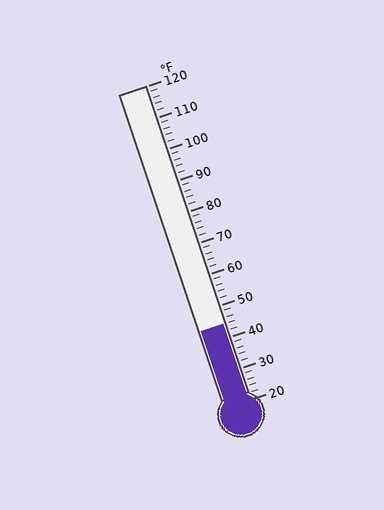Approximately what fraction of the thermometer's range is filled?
The thermometer is filled to approximately 25% of its range.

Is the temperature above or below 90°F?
The temperature is below 90°F.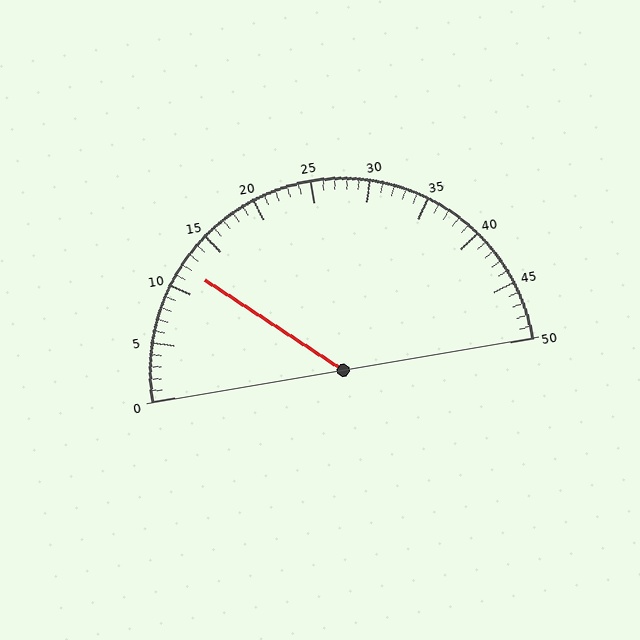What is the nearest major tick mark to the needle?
The nearest major tick mark is 10.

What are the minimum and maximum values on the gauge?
The gauge ranges from 0 to 50.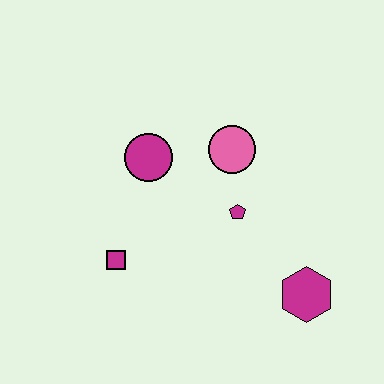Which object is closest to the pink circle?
The magenta pentagon is closest to the pink circle.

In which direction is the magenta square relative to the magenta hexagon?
The magenta square is to the left of the magenta hexagon.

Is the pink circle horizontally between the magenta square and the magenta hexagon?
Yes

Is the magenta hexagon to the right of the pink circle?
Yes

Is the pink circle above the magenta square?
Yes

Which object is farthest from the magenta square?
The magenta hexagon is farthest from the magenta square.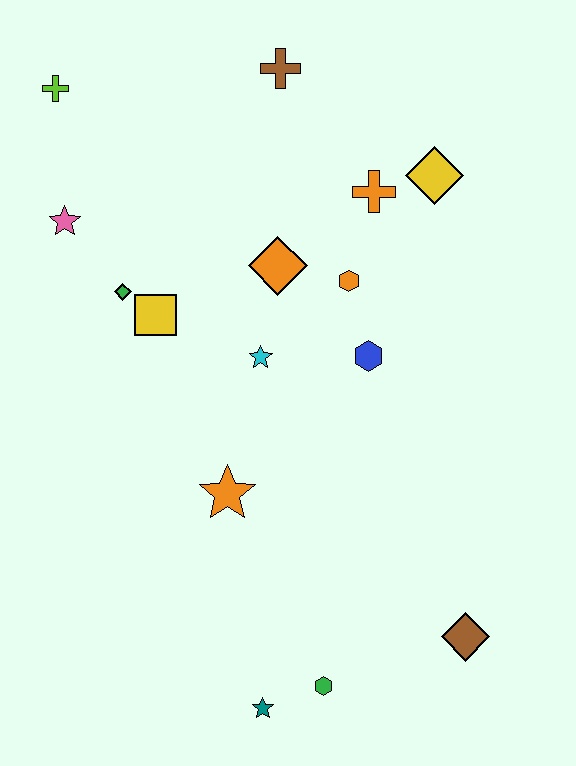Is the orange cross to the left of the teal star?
No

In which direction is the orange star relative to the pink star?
The orange star is below the pink star.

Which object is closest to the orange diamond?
The orange hexagon is closest to the orange diamond.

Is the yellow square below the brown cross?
Yes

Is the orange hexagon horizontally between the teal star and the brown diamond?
Yes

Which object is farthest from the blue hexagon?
The lime cross is farthest from the blue hexagon.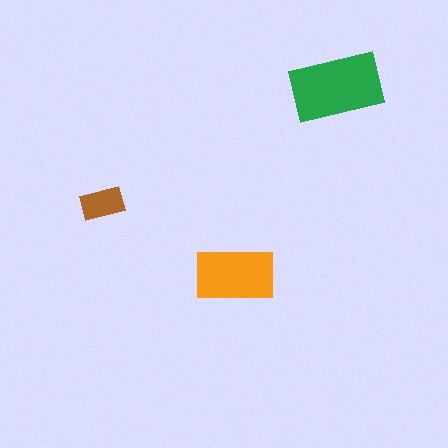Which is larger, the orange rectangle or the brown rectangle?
The orange one.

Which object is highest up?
The green rectangle is topmost.